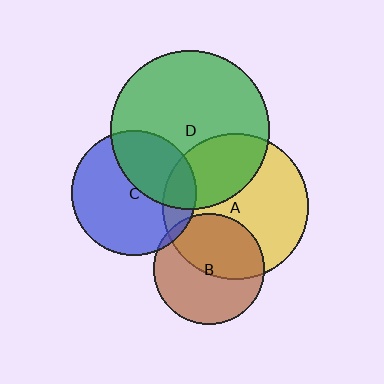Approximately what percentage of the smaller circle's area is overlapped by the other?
Approximately 45%.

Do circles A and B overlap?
Yes.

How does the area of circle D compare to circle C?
Approximately 1.6 times.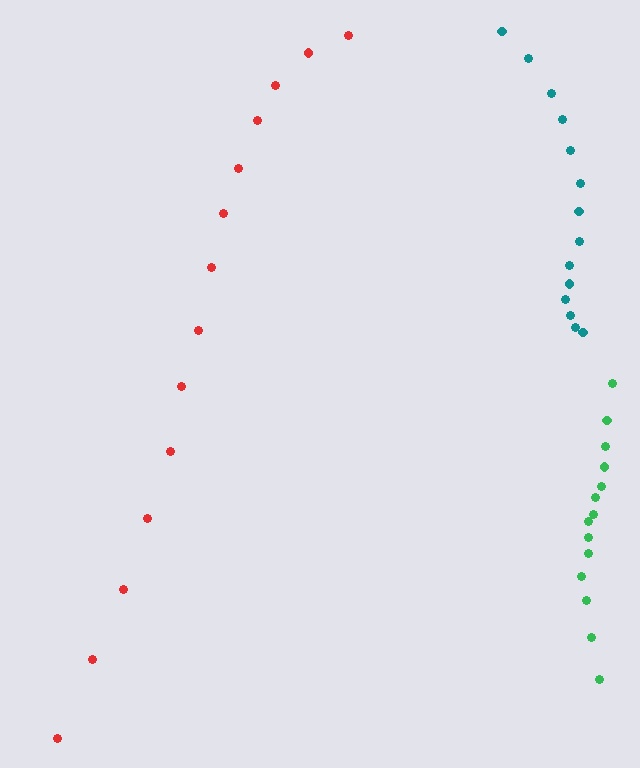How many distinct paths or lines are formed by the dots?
There are 3 distinct paths.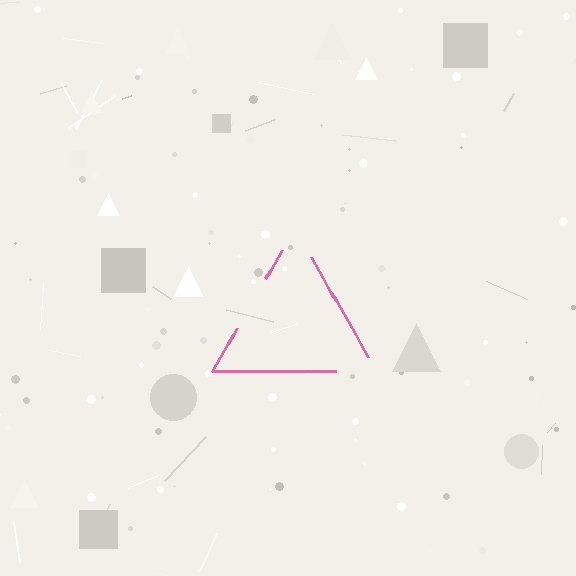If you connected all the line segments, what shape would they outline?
They would outline a triangle.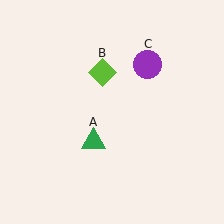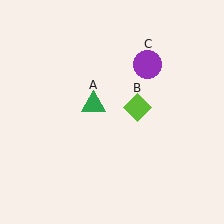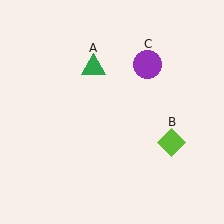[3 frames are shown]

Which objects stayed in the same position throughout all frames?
Purple circle (object C) remained stationary.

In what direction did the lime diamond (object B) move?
The lime diamond (object B) moved down and to the right.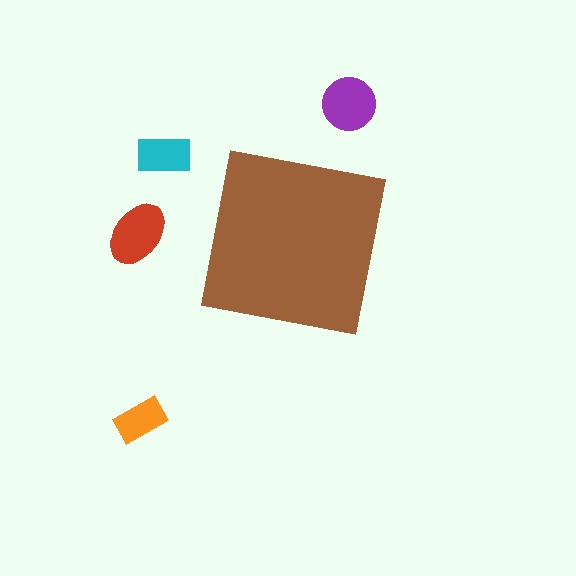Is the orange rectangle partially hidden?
No, the orange rectangle is fully visible.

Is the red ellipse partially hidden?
No, the red ellipse is fully visible.